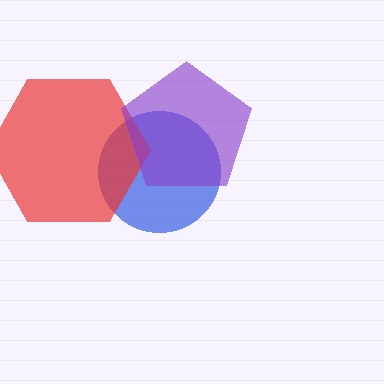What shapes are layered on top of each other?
The layered shapes are: a blue circle, a red hexagon, a purple pentagon.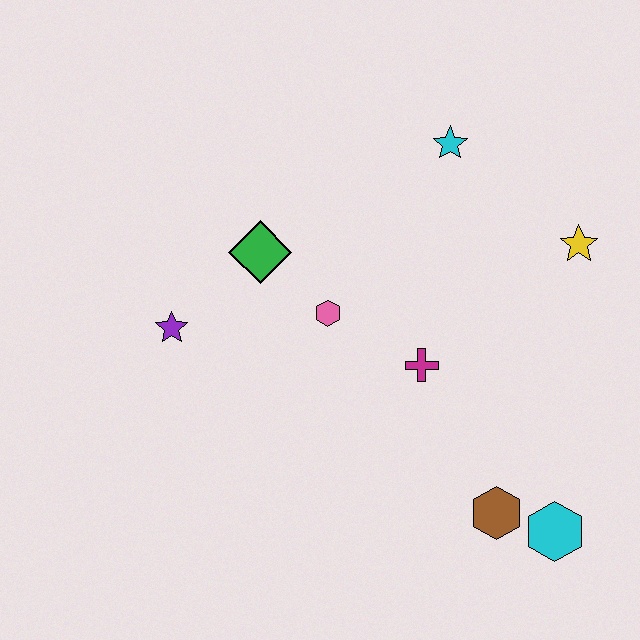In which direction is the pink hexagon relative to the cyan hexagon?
The pink hexagon is to the left of the cyan hexagon.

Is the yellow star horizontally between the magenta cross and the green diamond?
No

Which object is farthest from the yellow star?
The purple star is farthest from the yellow star.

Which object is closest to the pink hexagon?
The green diamond is closest to the pink hexagon.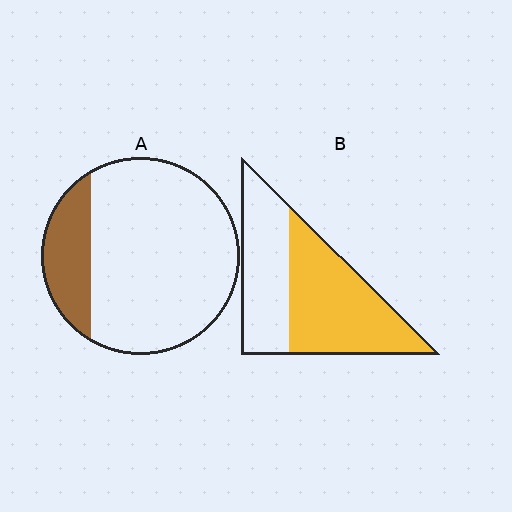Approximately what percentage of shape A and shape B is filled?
A is approximately 20% and B is approximately 60%.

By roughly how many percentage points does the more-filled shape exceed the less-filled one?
By roughly 40 percentage points (B over A).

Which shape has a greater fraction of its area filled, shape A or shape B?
Shape B.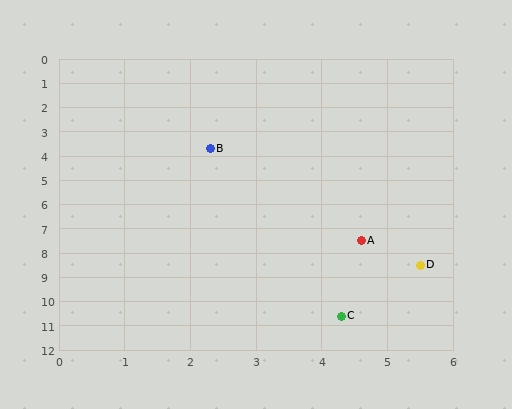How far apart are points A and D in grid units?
Points A and D are about 1.3 grid units apart.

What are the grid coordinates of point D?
Point D is at approximately (5.5, 8.5).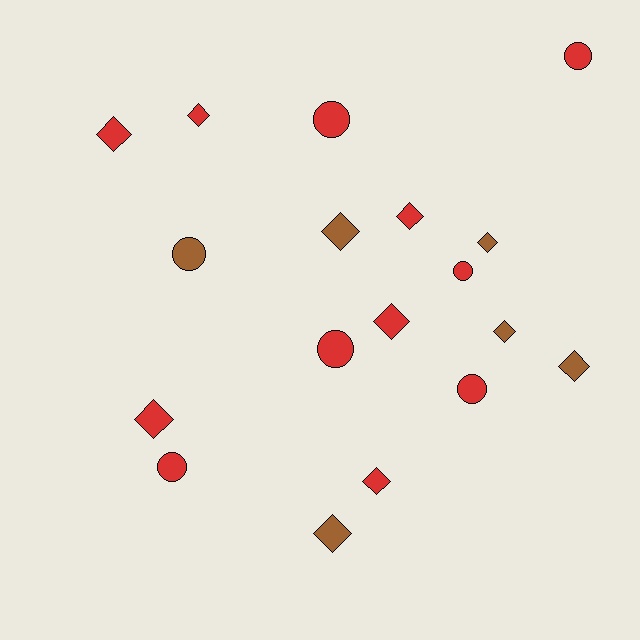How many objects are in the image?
There are 18 objects.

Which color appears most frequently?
Red, with 12 objects.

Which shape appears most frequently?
Diamond, with 11 objects.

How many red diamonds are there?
There are 6 red diamonds.